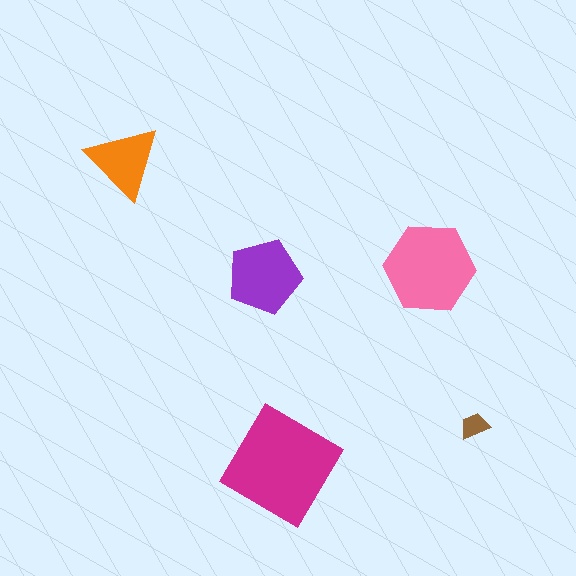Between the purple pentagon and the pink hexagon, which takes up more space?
The pink hexagon.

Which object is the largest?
The magenta diamond.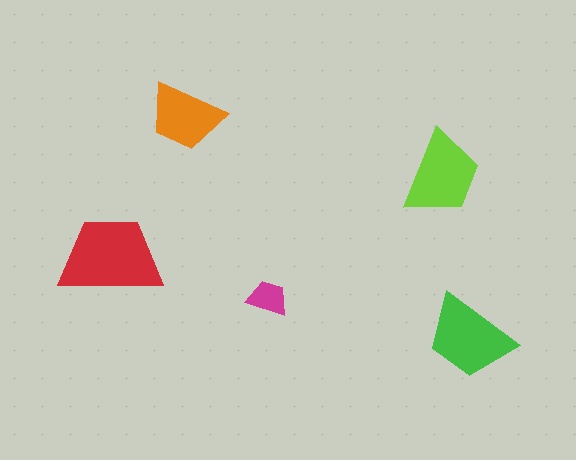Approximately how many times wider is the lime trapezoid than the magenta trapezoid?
About 2 times wider.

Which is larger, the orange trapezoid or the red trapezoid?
The red one.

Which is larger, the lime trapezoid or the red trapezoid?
The red one.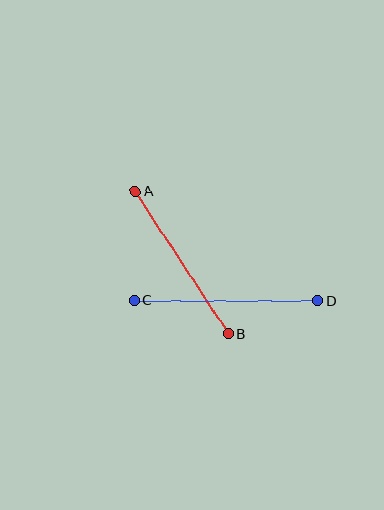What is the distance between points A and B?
The distance is approximately 170 pixels.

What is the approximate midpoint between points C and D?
The midpoint is at approximately (226, 301) pixels.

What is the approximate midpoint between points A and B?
The midpoint is at approximately (182, 263) pixels.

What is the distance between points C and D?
The distance is approximately 184 pixels.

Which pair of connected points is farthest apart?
Points C and D are farthest apart.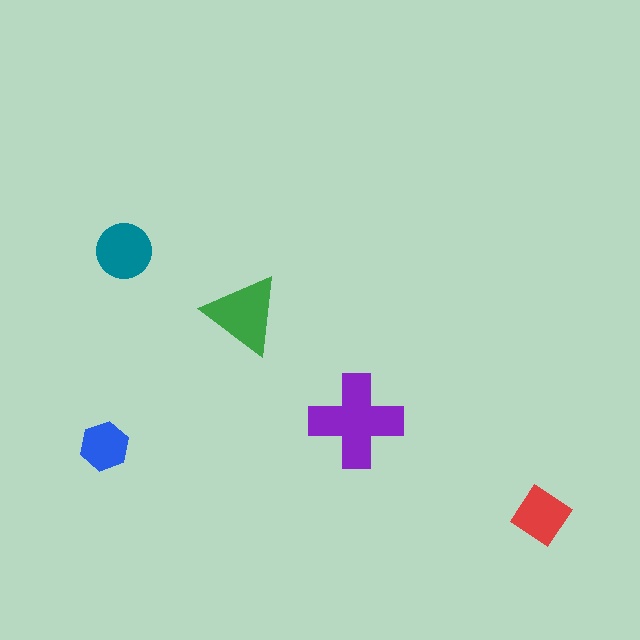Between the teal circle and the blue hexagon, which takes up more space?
The teal circle.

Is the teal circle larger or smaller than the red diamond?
Larger.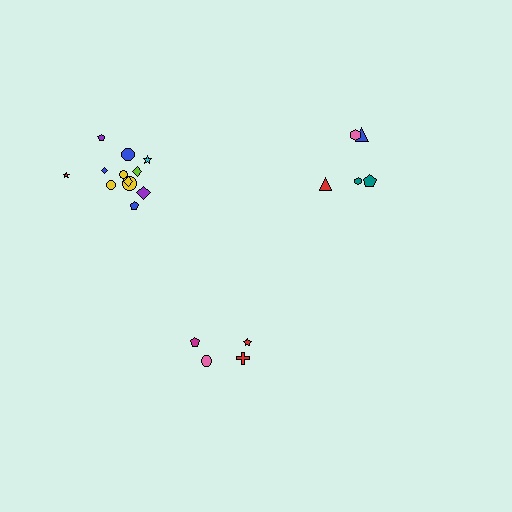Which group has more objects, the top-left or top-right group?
The top-left group.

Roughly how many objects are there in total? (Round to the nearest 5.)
Roughly 20 objects in total.